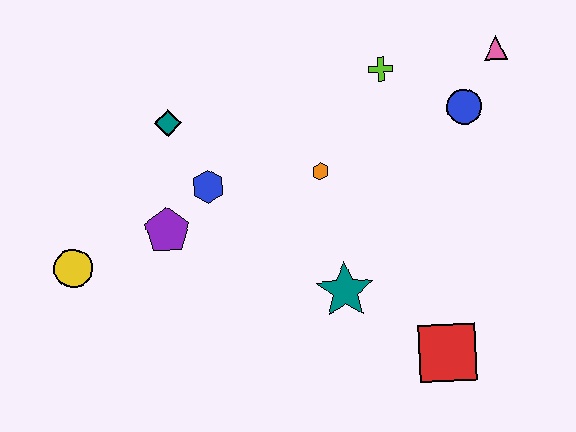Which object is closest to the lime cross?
The blue circle is closest to the lime cross.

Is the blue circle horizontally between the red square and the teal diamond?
No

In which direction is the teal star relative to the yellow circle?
The teal star is to the right of the yellow circle.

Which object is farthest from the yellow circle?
The pink triangle is farthest from the yellow circle.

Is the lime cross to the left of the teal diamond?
No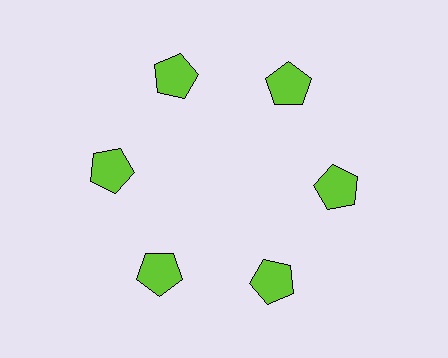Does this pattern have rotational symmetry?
Yes, this pattern has 6-fold rotational symmetry. It looks the same after rotating 60 degrees around the center.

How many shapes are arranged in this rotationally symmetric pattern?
There are 6 shapes, arranged in 6 groups of 1.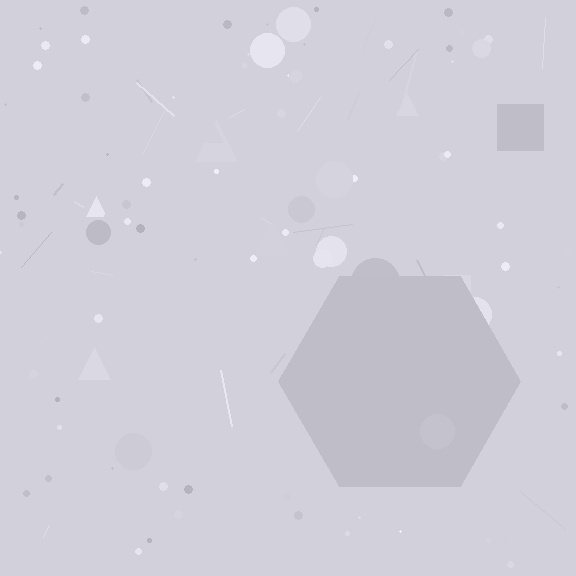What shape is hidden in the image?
A hexagon is hidden in the image.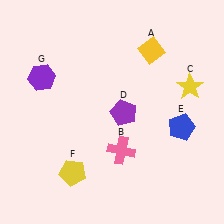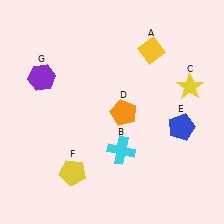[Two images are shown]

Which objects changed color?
B changed from pink to cyan. D changed from purple to orange.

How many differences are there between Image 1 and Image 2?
There are 2 differences between the two images.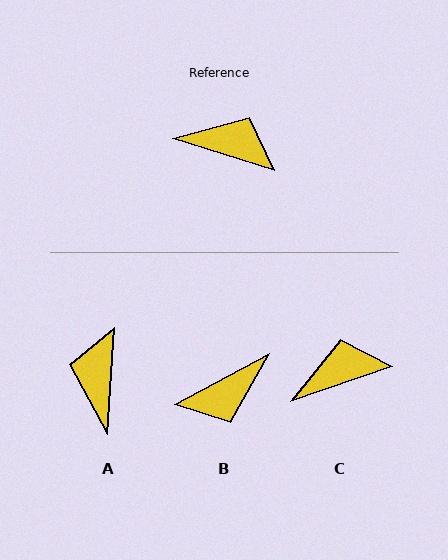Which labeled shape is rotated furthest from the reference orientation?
B, about 134 degrees away.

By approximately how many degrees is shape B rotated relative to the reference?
Approximately 134 degrees clockwise.